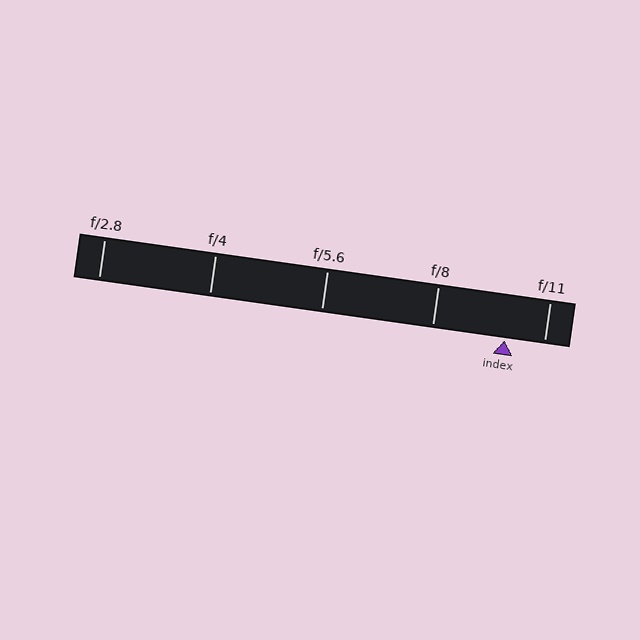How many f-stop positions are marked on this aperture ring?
There are 5 f-stop positions marked.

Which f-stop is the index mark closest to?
The index mark is closest to f/11.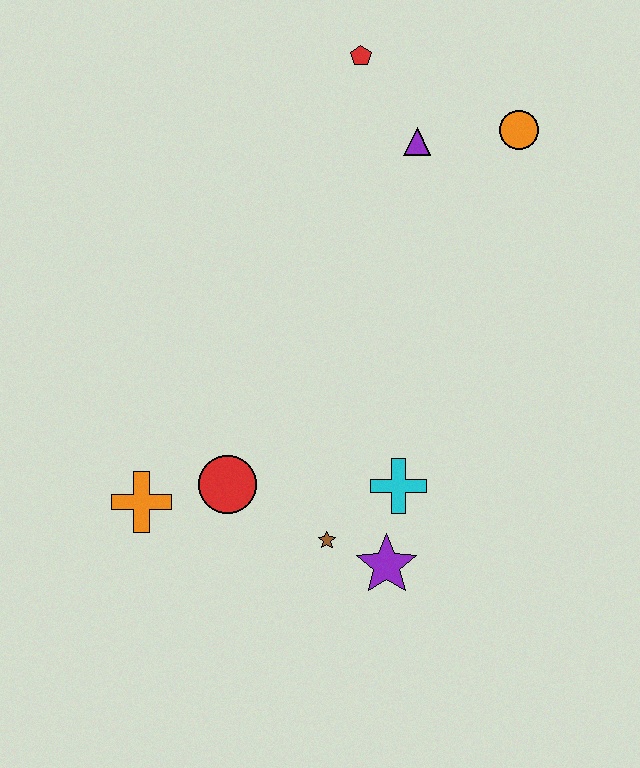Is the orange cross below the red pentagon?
Yes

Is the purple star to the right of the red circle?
Yes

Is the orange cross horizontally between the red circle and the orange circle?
No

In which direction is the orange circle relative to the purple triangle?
The orange circle is to the right of the purple triangle.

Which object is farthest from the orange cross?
The orange circle is farthest from the orange cross.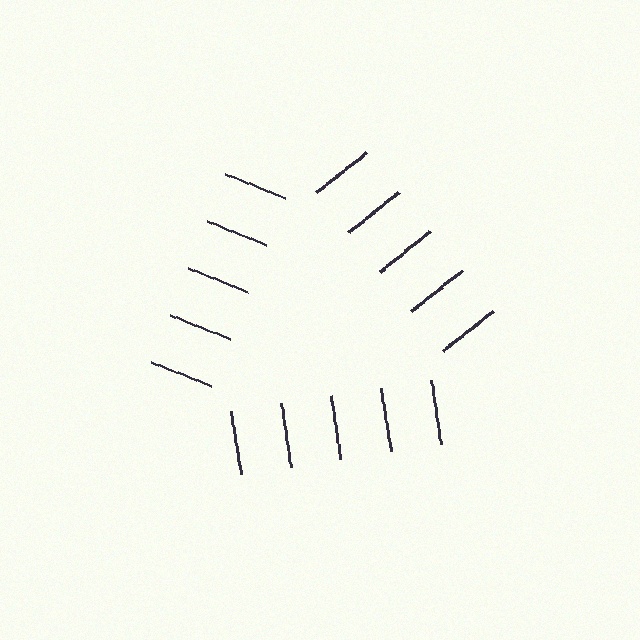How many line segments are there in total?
15 — 5 along each of the 3 edges.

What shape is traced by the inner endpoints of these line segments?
An illusory triangle — the line segments terminate on its edges but no continuous stroke is drawn.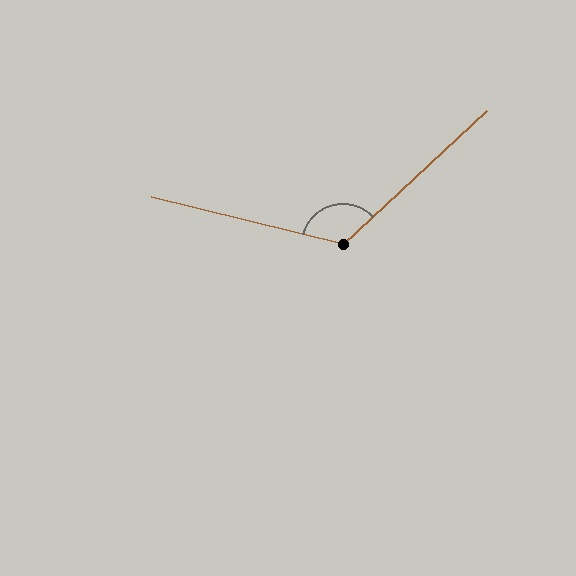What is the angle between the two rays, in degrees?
Approximately 123 degrees.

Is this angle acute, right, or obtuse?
It is obtuse.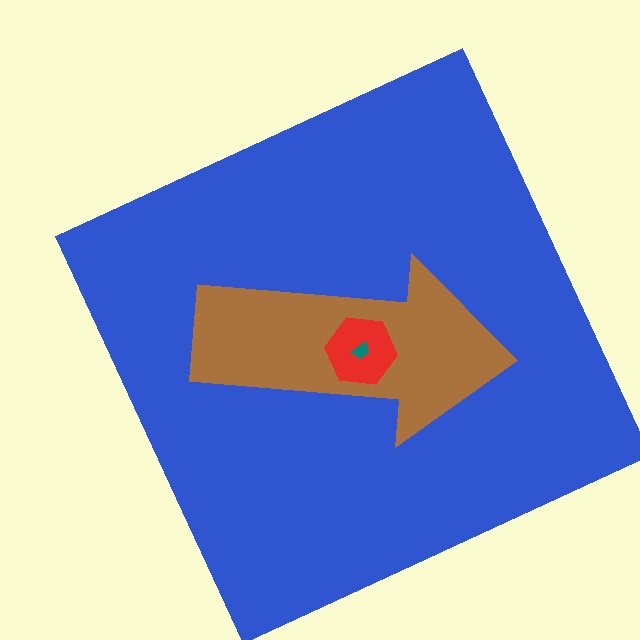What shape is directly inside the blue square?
The brown arrow.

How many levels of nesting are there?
4.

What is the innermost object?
The teal trapezoid.